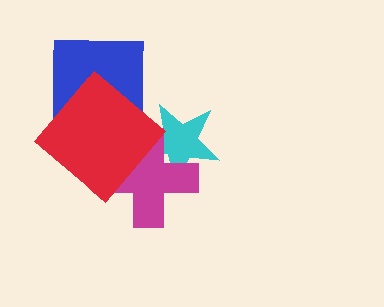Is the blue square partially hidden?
Yes, it is partially covered by another shape.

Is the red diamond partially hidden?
No, no other shape covers it.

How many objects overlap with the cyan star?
2 objects overlap with the cyan star.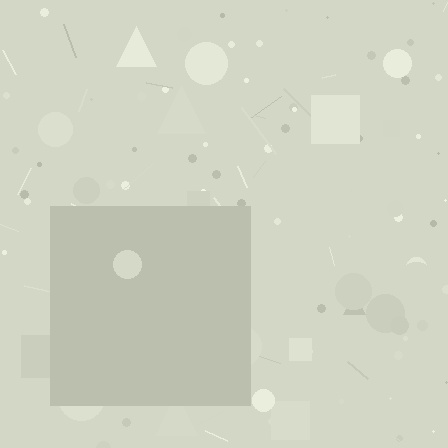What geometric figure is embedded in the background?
A square is embedded in the background.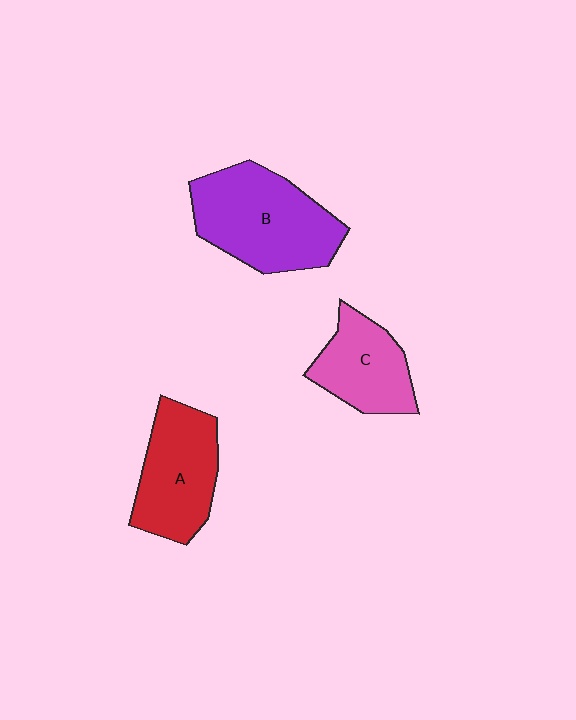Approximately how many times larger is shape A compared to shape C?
Approximately 1.2 times.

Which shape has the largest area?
Shape B (purple).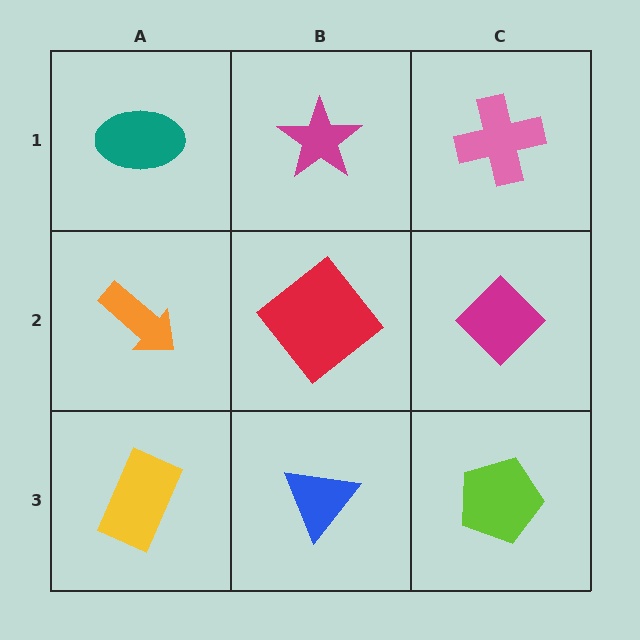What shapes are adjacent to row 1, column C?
A magenta diamond (row 2, column C), a magenta star (row 1, column B).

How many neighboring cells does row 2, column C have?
3.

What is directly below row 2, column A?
A yellow rectangle.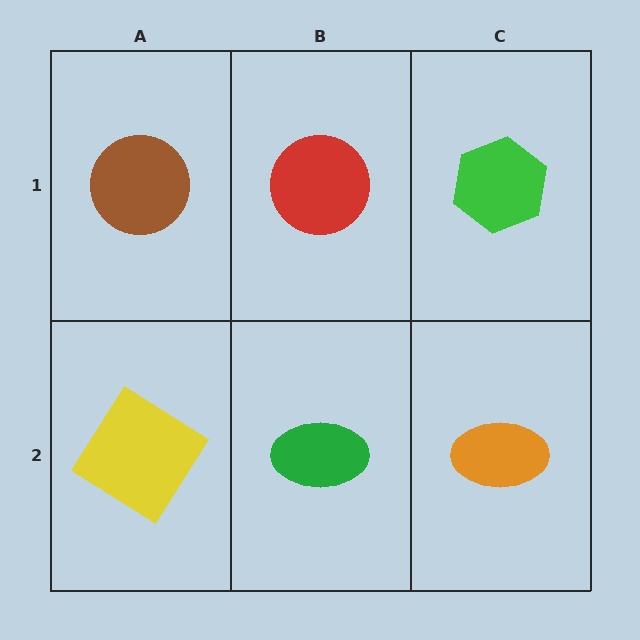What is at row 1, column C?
A green hexagon.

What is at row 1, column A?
A brown circle.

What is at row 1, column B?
A red circle.